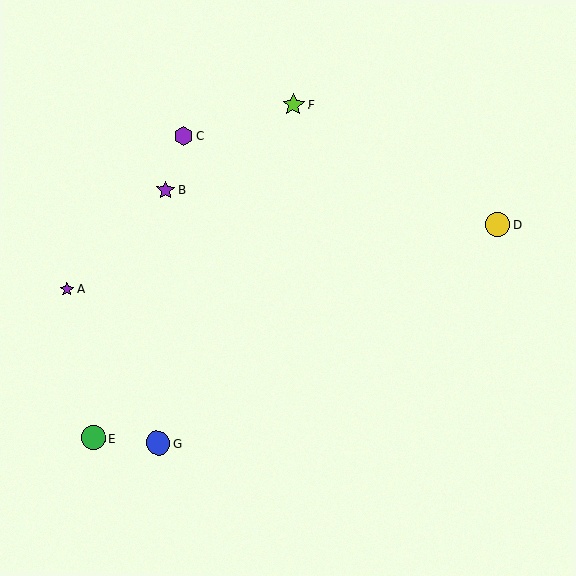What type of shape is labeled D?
Shape D is a yellow circle.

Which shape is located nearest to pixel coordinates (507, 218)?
The yellow circle (labeled D) at (498, 225) is nearest to that location.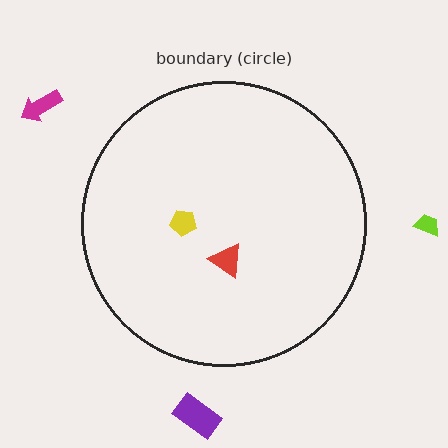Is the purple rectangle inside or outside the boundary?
Outside.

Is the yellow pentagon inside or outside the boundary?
Inside.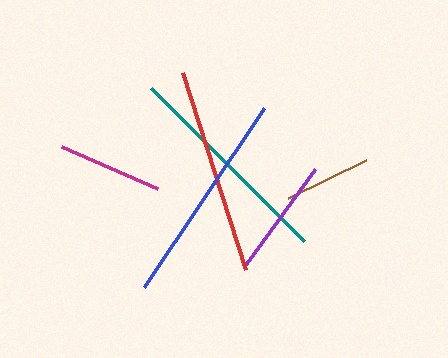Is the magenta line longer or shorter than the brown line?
The magenta line is longer than the brown line.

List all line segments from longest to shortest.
From longest to shortest: teal, blue, red, purple, magenta, brown.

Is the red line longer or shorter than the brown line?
The red line is longer than the brown line.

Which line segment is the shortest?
The brown line is the shortest at approximately 86 pixels.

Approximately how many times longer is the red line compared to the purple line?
The red line is approximately 1.8 times the length of the purple line.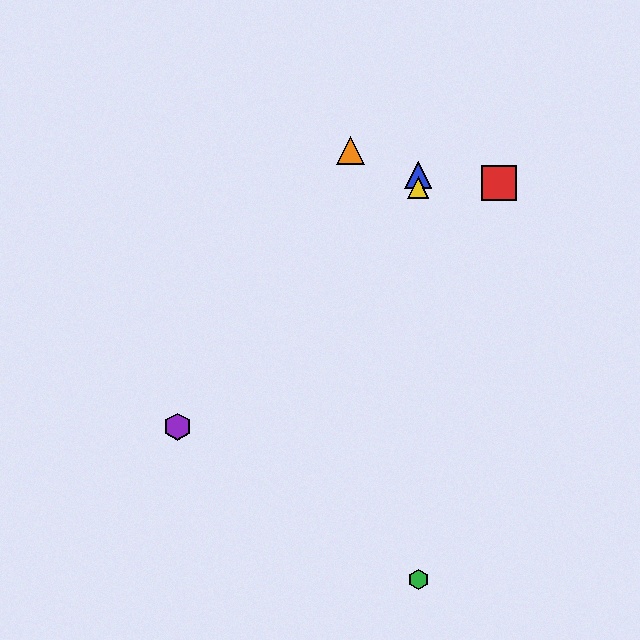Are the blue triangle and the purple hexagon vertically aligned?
No, the blue triangle is at x≈418 and the purple hexagon is at x≈178.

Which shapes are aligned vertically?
The blue triangle, the green hexagon, the yellow triangle are aligned vertically.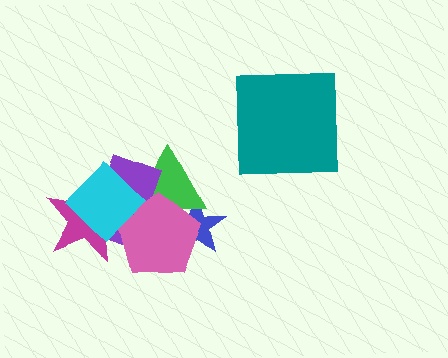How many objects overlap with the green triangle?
4 objects overlap with the green triangle.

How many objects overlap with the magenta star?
3 objects overlap with the magenta star.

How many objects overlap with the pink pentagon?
5 objects overlap with the pink pentagon.